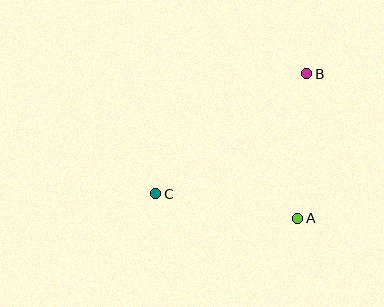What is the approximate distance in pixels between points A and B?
The distance between A and B is approximately 145 pixels.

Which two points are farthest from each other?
Points B and C are farthest from each other.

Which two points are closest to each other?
Points A and C are closest to each other.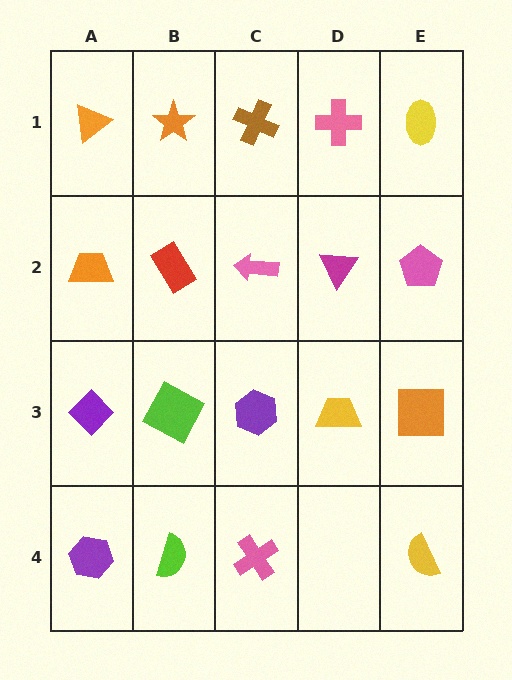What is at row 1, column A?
An orange triangle.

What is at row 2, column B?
A red rectangle.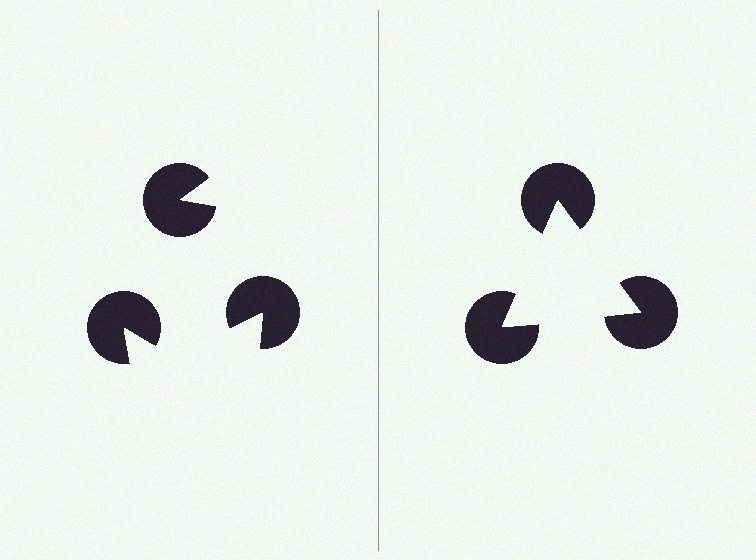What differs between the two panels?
The pac-man discs are positioned identically on both sides; only the wedge orientations differ. On the right they align to a triangle; on the left they are misaligned.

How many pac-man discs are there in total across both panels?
6 — 3 on each side.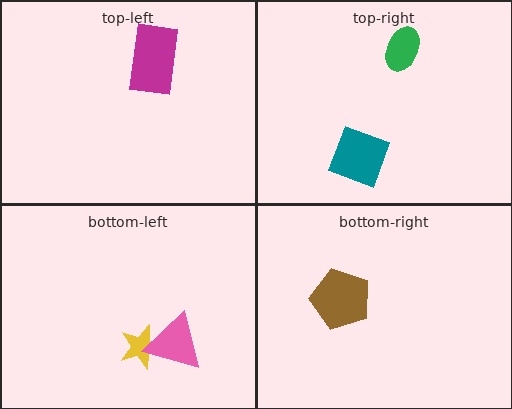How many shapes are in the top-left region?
1.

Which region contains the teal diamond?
The top-right region.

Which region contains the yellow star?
The bottom-left region.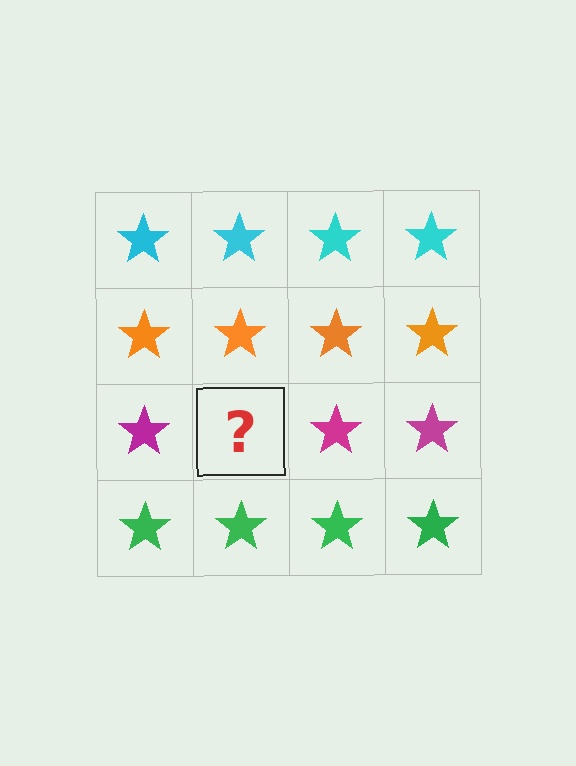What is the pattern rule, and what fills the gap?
The rule is that each row has a consistent color. The gap should be filled with a magenta star.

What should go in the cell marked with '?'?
The missing cell should contain a magenta star.